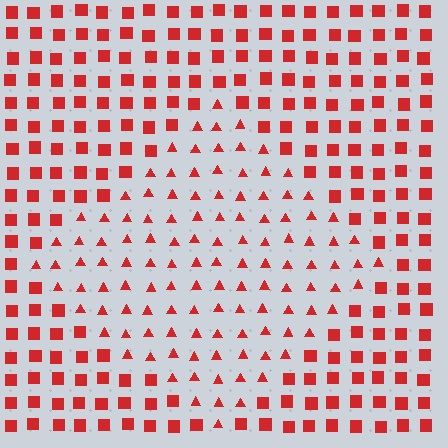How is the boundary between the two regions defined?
The boundary is defined by a change in element shape: triangles inside vs. squares outside. All elements share the same color and spacing.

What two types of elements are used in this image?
The image uses triangles inside the diamond region and squares outside it.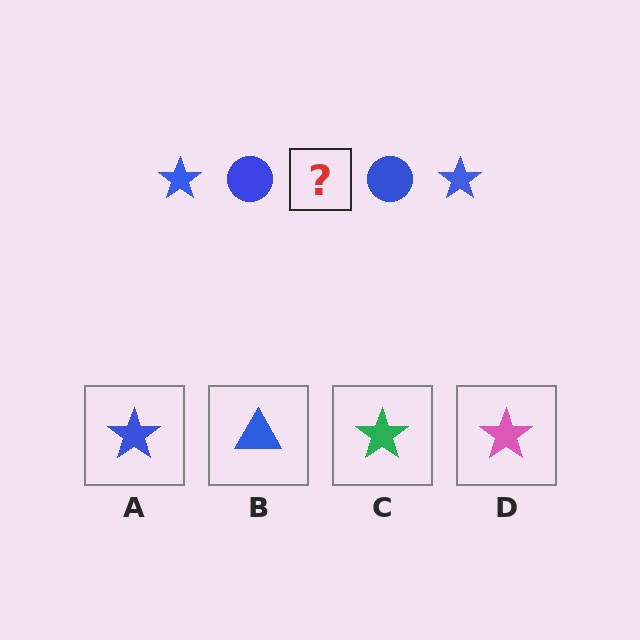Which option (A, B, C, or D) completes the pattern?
A.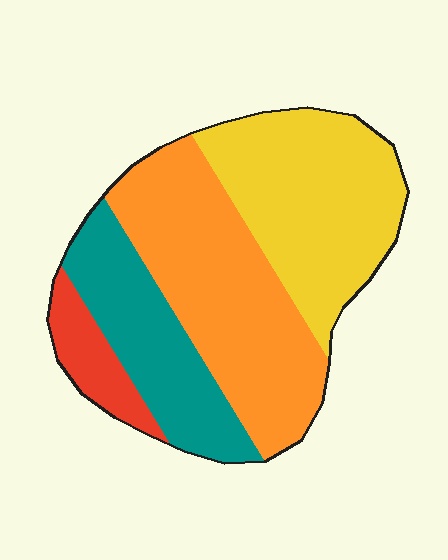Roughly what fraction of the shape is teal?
Teal takes up about one fifth (1/5) of the shape.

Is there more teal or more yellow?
Yellow.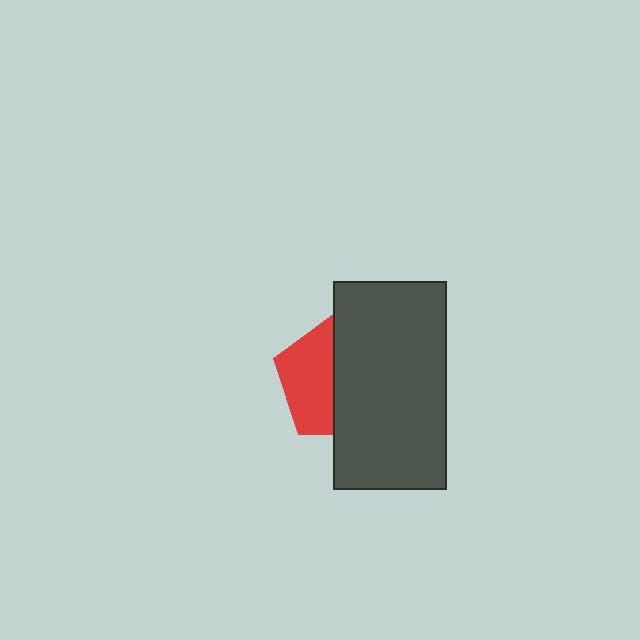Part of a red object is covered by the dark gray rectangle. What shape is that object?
It is a pentagon.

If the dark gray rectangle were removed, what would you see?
You would see the complete red pentagon.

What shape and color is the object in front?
The object in front is a dark gray rectangle.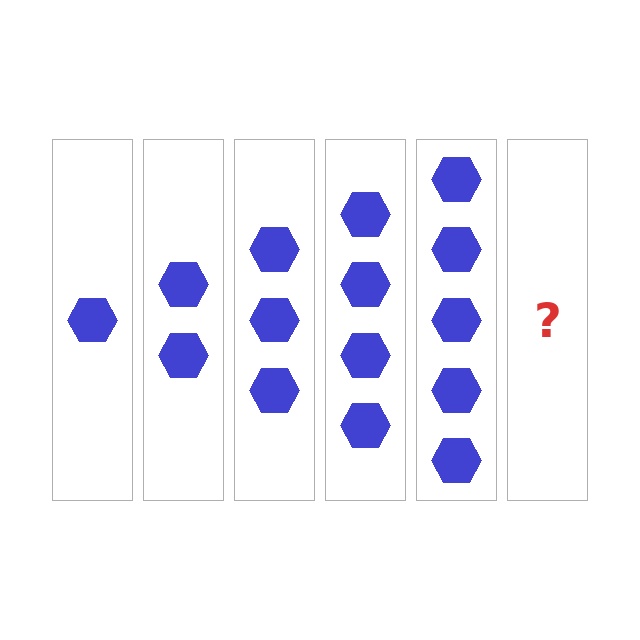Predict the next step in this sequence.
The next step is 6 hexagons.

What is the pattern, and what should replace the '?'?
The pattern is that each step adds one more hexagon. The '?' should be 6 hexagons.